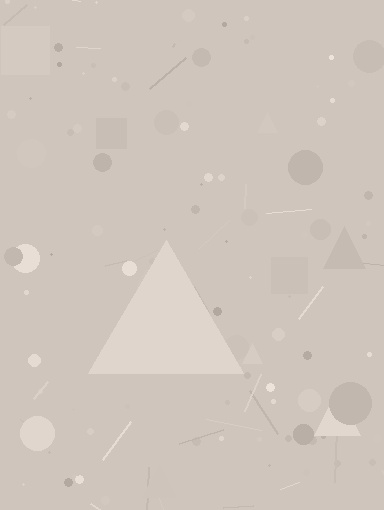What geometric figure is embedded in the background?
A triangle is embedded in the background.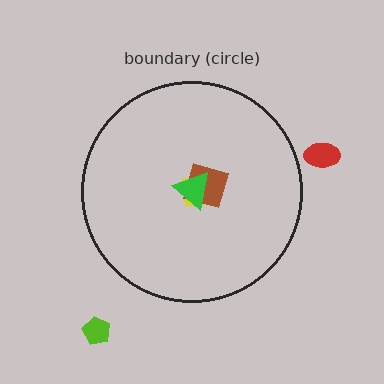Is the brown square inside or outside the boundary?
Inside.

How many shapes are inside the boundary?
3 inside, 2 outside.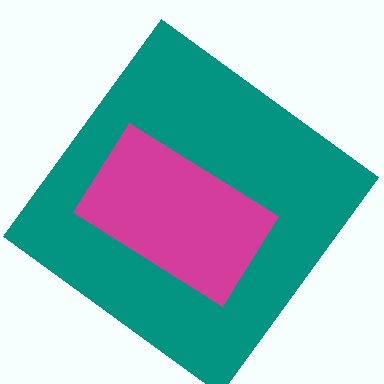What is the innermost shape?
The magenta rectangle.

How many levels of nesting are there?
2.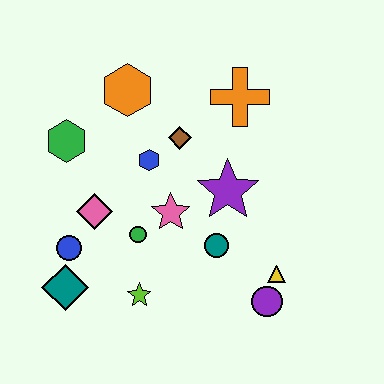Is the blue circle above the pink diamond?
No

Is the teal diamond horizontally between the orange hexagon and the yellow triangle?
No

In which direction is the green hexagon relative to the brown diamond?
The green hexagon is to the left of the brown diamond.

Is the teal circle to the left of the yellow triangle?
Yes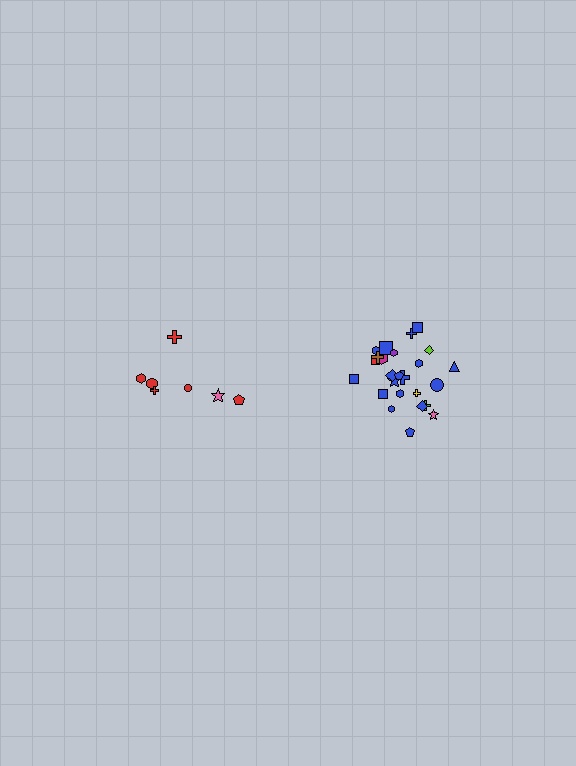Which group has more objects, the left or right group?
The right group.